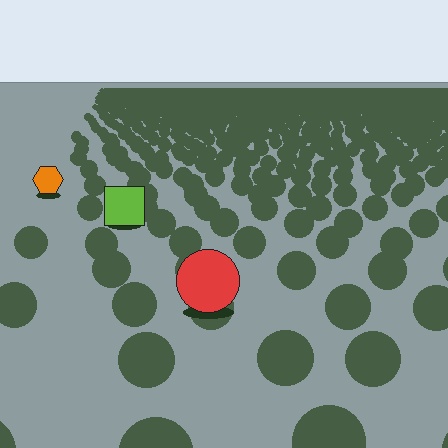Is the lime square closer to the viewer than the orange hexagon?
Yes. The lime square is closer — you can tell from the texture gradient: the ground texture is coarser near it.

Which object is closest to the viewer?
The red circle is closest. The texture marks near it are larger and more spread out.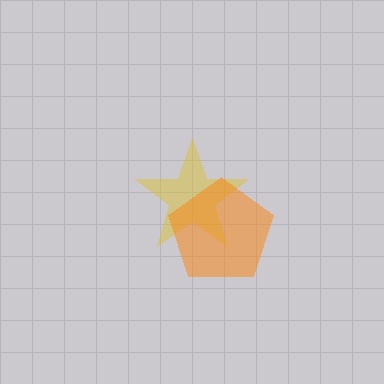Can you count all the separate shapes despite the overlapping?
Yes, there are 2 separate shapes.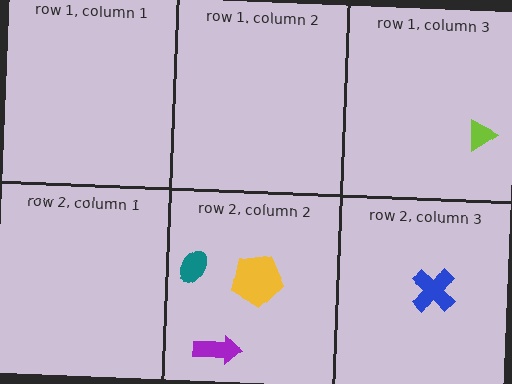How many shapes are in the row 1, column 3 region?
1.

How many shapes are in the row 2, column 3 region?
1.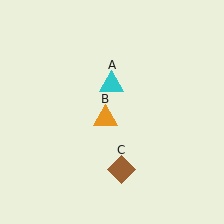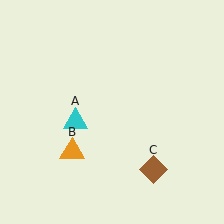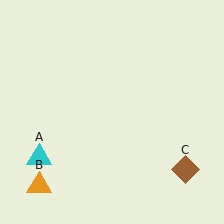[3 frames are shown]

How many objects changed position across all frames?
3 objects changed position: cyan triangle (object A), orange triangle (object B), brown diamond (object C).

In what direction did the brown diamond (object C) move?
The brown diamond (object C) moved right.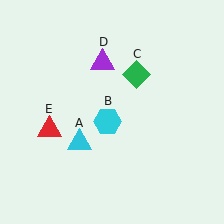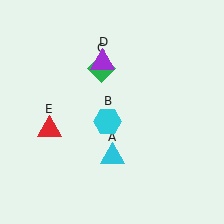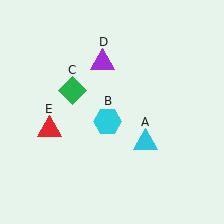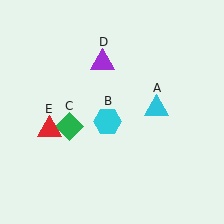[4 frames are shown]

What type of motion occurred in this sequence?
The cyan triangle (object A), green diamond (object C) rotated counterclockwise around the center of the scene.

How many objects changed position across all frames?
2 objects changed position: cyan triangle (object A), green diamond (object C).